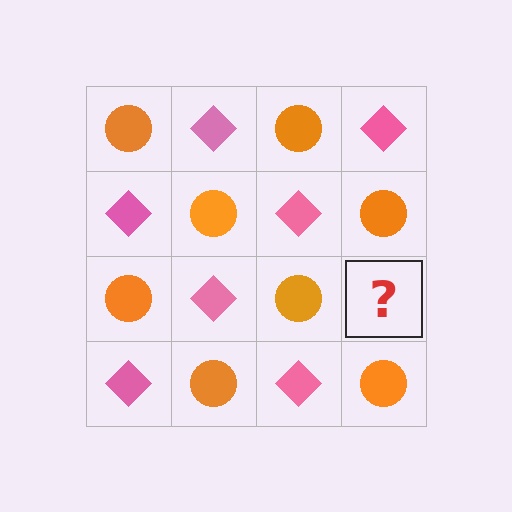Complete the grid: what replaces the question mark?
The question mark should be replaced with a pink diamond.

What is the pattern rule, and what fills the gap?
The rule is that it alternates orange circle and pink diamond in a checkerboard pattern. The gap should be filled with a pink diamond.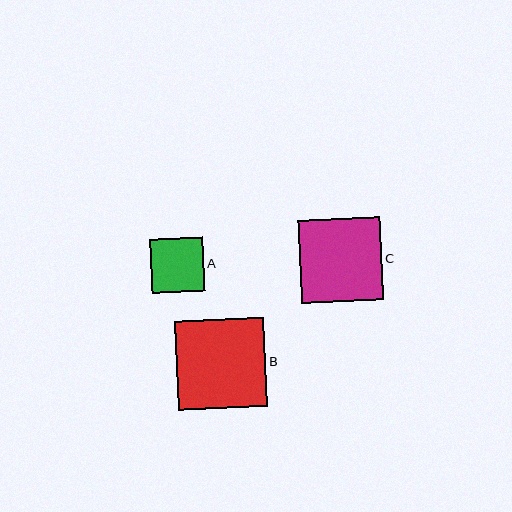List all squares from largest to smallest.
From largest to smallest: B, C, A.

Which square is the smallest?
Square A is the smallest with a size of approximately 54 pixels.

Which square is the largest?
Square B is the largest with a size of approximately 89 pixels.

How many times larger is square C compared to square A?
Square C is approximately 1.5 times the size of square A.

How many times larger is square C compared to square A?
Square C is approximately 1.5 times the size of square A.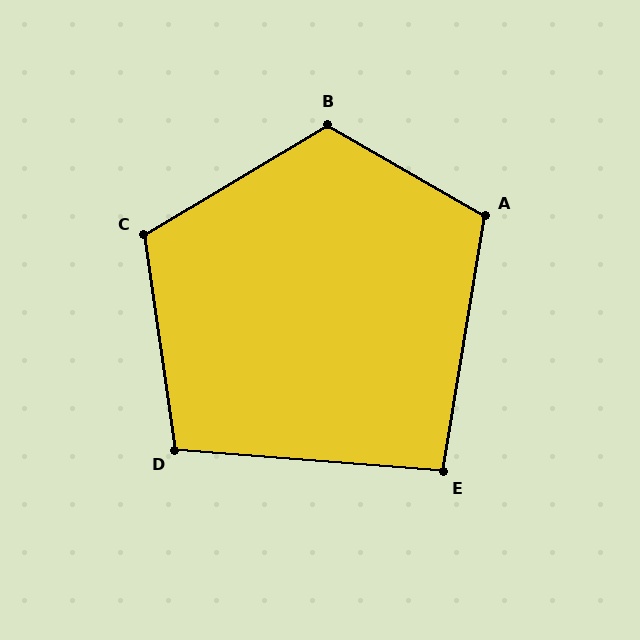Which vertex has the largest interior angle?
B, at approximately 119 degrees.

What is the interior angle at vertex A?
Approximately 111 degrees (obtuse).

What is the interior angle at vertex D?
Approximately 102 degrees (obtuse).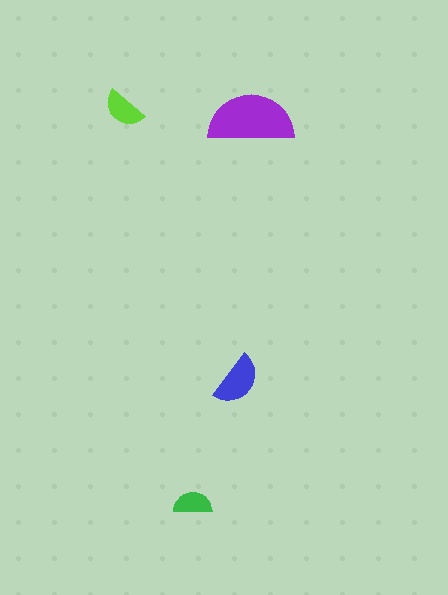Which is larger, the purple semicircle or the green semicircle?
The purple one.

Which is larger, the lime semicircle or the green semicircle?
The lime one.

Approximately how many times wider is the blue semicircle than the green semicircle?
About 1.5 times wider.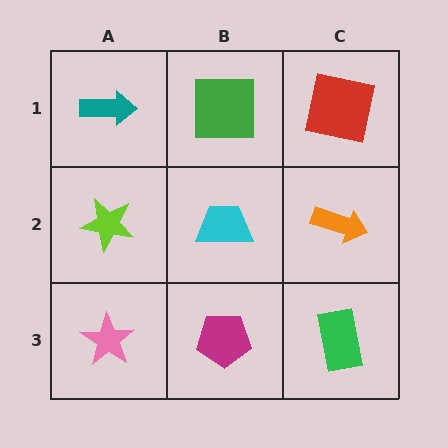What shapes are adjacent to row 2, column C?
A red square (row 1, column C), a green rectangle (row 3, column C), a cyan trapezoid (row 2, column B).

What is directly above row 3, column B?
A cyan trapezoid.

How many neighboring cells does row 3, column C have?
2.